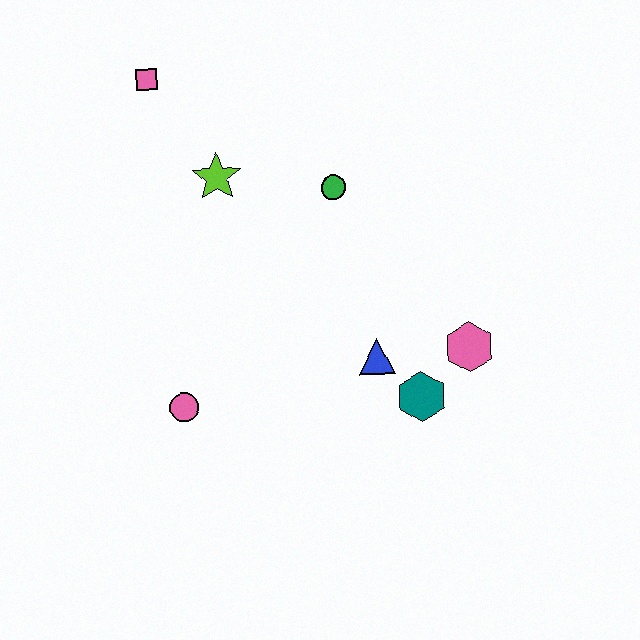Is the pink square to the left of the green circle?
Yes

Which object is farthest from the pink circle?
The pink square is farthest from the pink circle.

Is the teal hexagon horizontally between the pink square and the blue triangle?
No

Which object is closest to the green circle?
The lime star is closest to the green circle.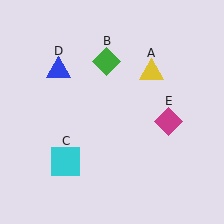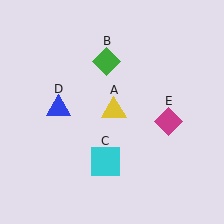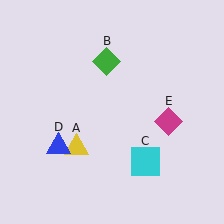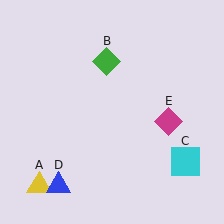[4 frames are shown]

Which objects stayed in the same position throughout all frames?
Green diamond (object B) and magenta diamond (object E) remained stationary.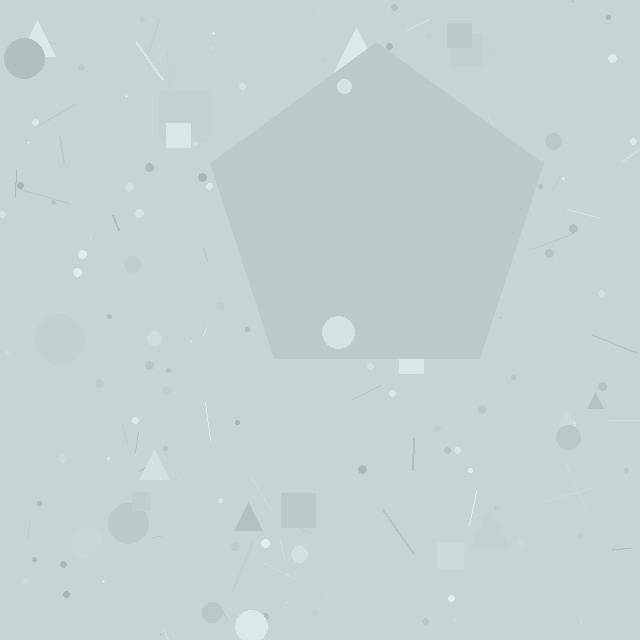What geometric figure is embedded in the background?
A pentagon is embedded in the background.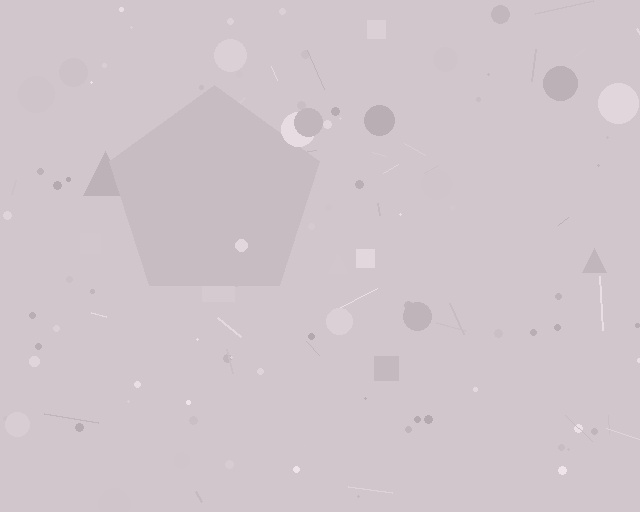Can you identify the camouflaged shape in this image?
The camouflaged shape is a pentagon.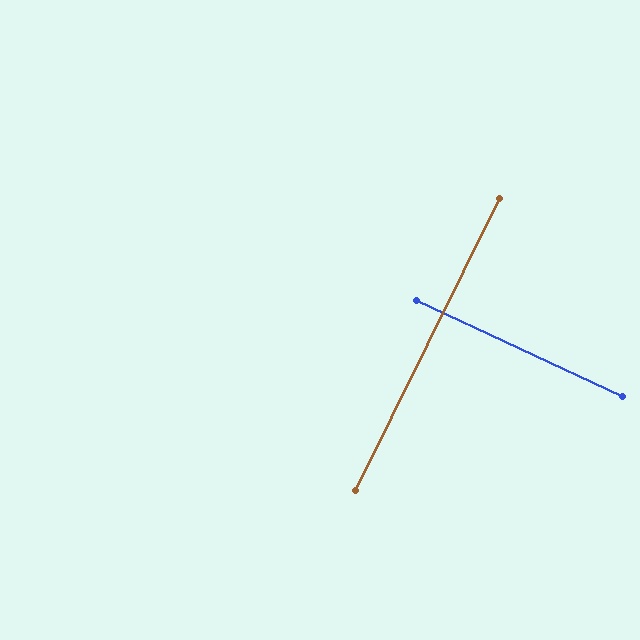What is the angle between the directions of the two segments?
Approximately 89 degrees.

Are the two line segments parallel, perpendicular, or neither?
Perpendicular — they meet at approximately 89°.